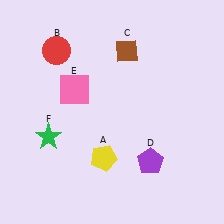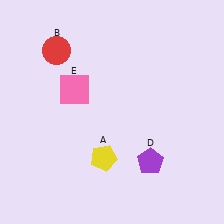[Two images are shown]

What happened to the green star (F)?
The green star (F) was removed in Image 2. It was in the bottom-left area of Image 1.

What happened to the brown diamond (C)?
The brown diamond (C) was removed in Image 2. It was in the top-right area of Image 1.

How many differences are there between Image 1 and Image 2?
There are 2 differences between the two images.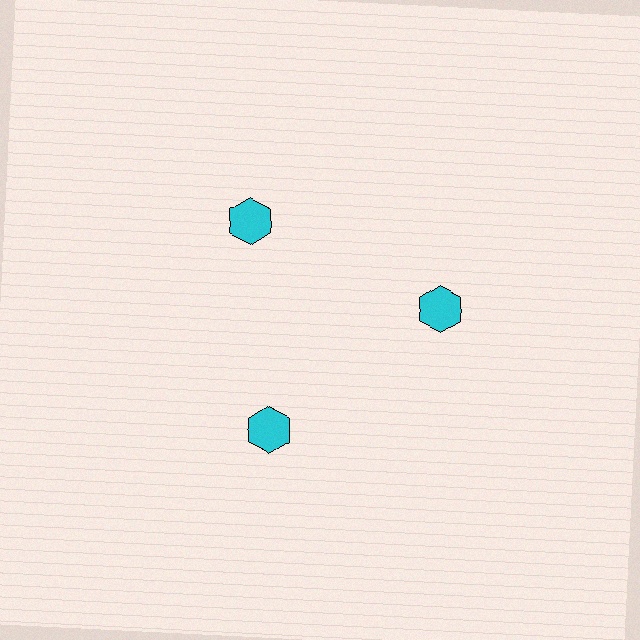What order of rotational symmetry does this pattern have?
This pattern has 3-fold rotational symmetry.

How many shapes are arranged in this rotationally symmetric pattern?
There are 3 shapes, arranged in 3 groups of 1.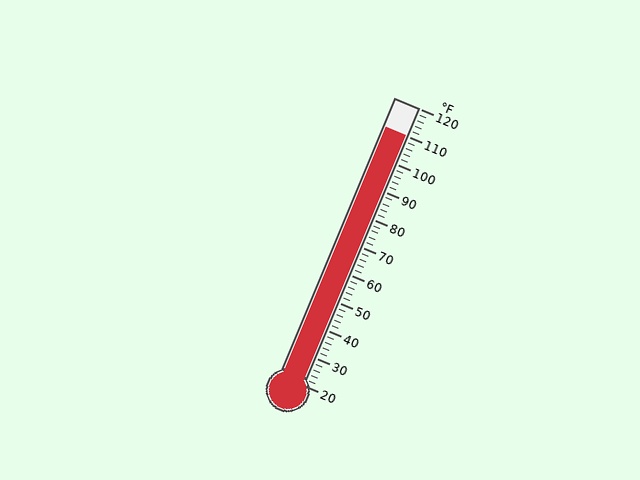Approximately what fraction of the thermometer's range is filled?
The thermometer is filled to approximately 90% of its range.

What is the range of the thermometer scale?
The thermometer scale ranges from 20°F to 120°F.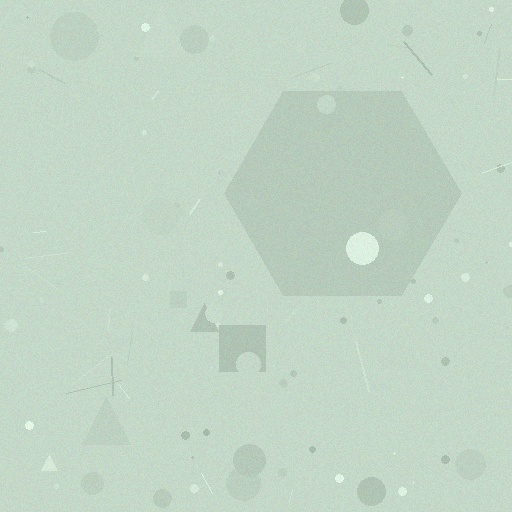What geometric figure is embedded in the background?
A hexagon is embedded in the background.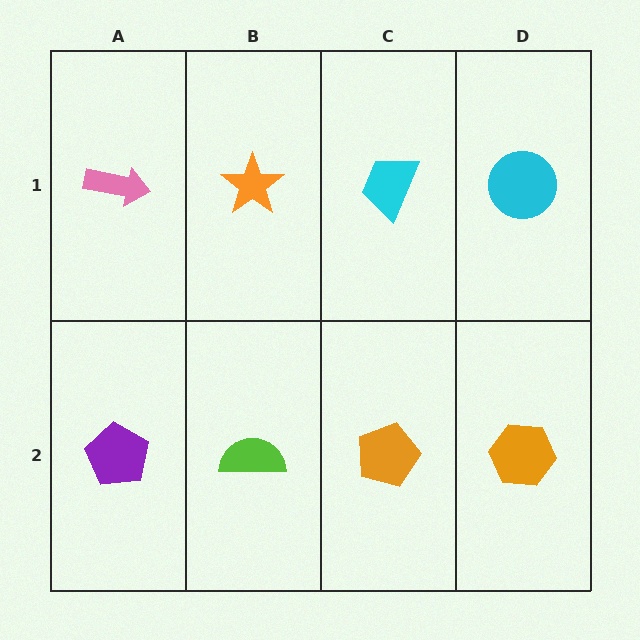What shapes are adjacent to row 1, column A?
A purple pentagon (row 2, column A), an orange star (row 1, column B).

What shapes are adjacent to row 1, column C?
An orange pentagon (row 2, column C), an orange star (row 1, column B), a cyan circle (row 1, column D).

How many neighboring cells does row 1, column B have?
3.